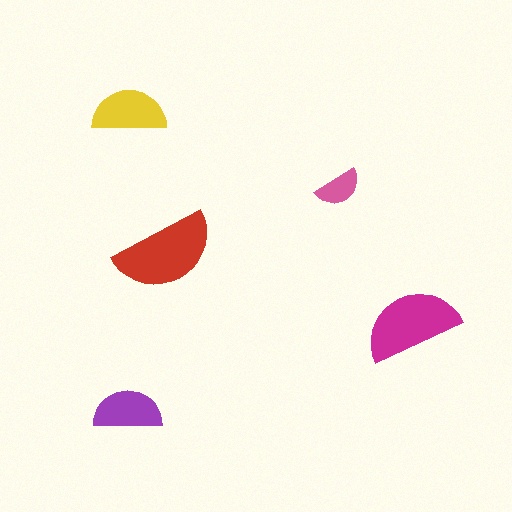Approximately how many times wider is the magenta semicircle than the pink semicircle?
About 2 times wider.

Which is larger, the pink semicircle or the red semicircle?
The red one.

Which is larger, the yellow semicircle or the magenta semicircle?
The magenta one.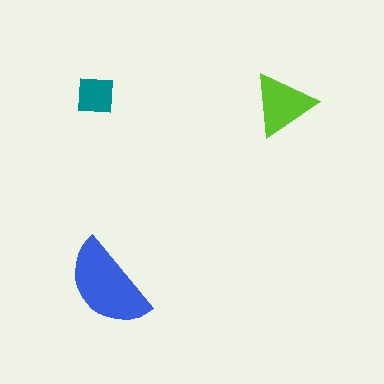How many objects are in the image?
There are 3 objects in the image.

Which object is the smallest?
The teal square.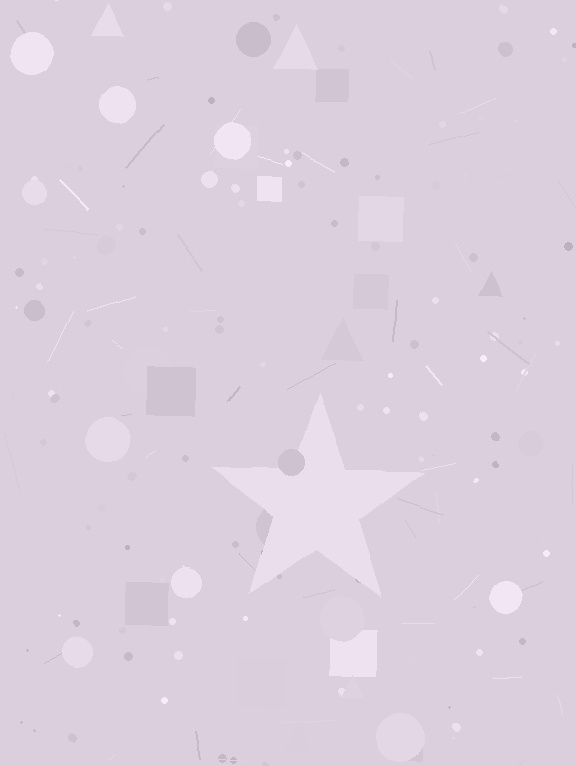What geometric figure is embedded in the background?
A star is embedded in the background.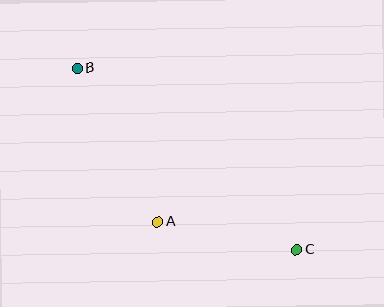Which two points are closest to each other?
Points A and C are closest to each other.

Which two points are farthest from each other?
Points B and C are farthest from each other.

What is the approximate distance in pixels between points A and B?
The distance between A and B is approximately 174 pixels.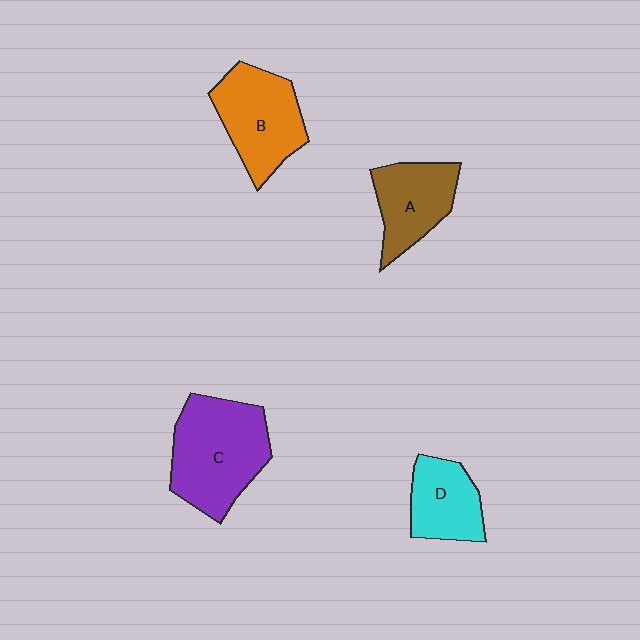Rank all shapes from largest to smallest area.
From largest to smallest: C (purple), B (orange), A (brown), D (cyan).